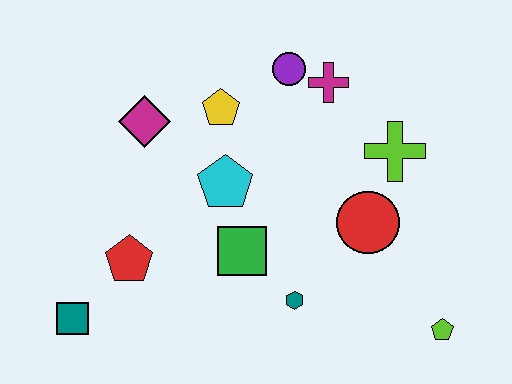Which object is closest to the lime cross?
The red circle is closest to the lime cross.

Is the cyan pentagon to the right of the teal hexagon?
No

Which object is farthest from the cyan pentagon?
The lime pentagon is farthest from the cyan pentagon.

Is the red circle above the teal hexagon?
Yes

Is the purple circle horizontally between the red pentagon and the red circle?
Yes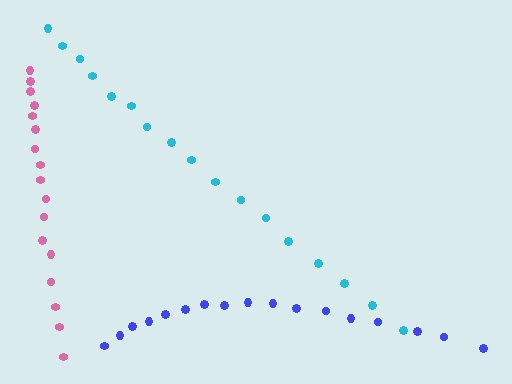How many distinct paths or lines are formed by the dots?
There are 3 distinct paths.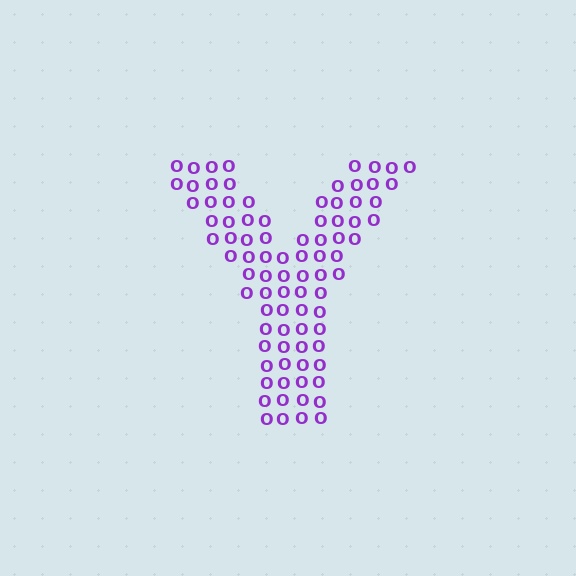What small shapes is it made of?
It is made of small letter O's.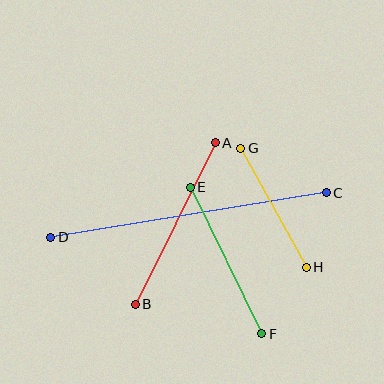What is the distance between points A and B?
The distance is approximately 180 pixels.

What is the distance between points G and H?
The distance is approximately 136 pixels.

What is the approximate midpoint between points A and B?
The midpoint is at approximately (175, 223) pixels.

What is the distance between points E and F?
The distance is approximately 163 pixels.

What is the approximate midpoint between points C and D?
The midpoint is at approximately (188, 215) pixels.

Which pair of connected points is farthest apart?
Points C and D are farthest apart.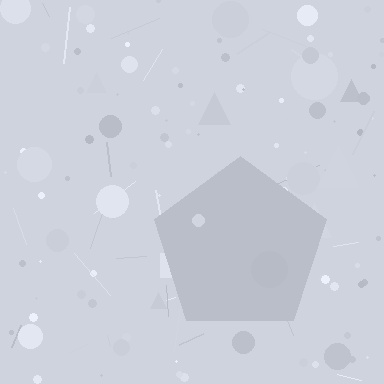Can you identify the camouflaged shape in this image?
The camouflaged shape is a pentagon.